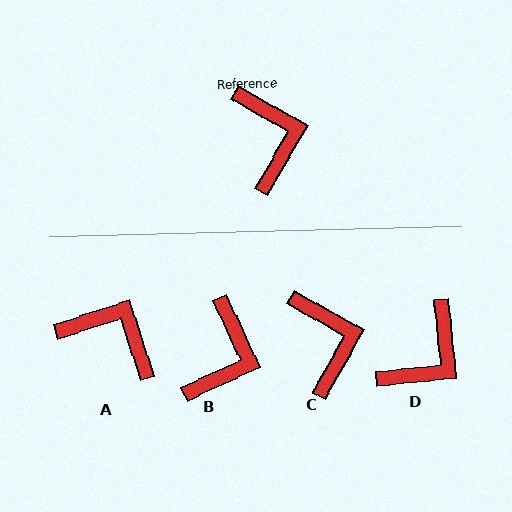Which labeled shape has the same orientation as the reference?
C.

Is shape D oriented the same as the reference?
No, it is off by about 55 degrees.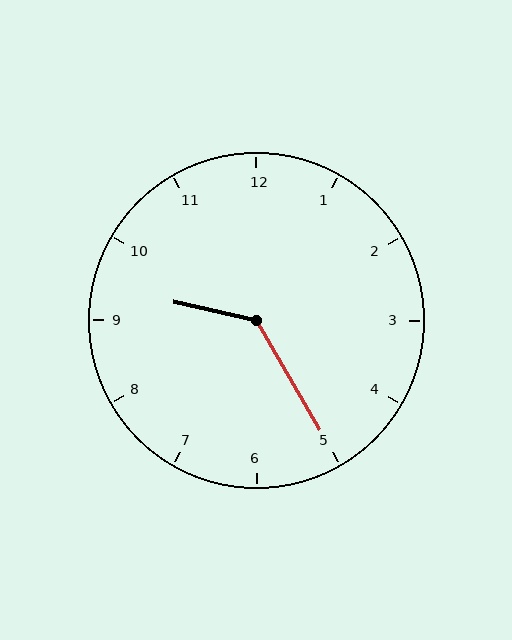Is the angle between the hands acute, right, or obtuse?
It is obtuse.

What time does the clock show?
9:25.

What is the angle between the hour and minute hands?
Approximately 132 degrees.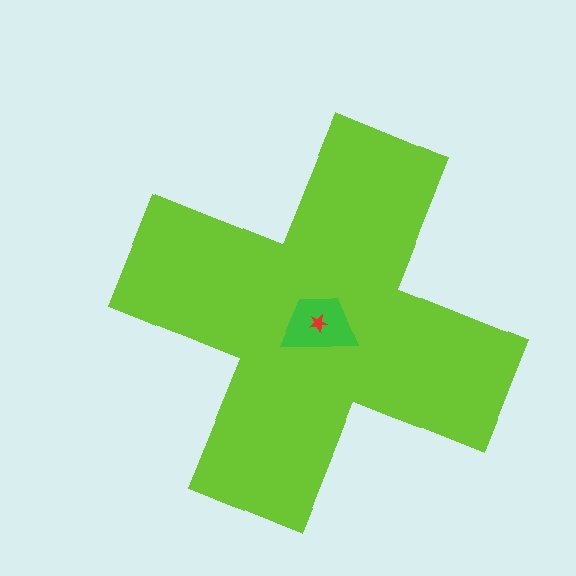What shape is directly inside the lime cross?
The green trapezoid.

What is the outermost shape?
The lime cross.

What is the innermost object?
The red star.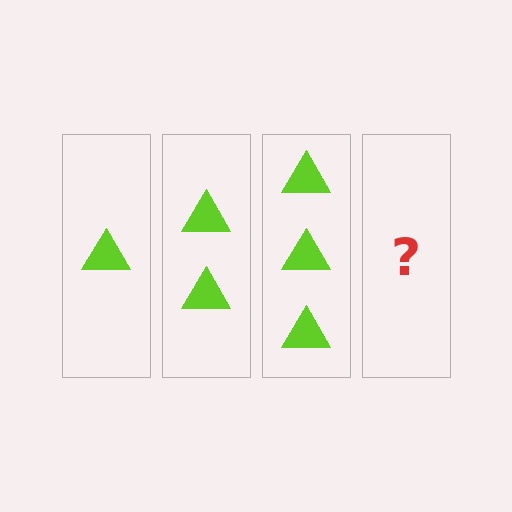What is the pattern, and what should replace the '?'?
The pattern is that each step adds one more triangle. The '?' should be 4 triangles.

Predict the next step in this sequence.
The next step is 4 triangles.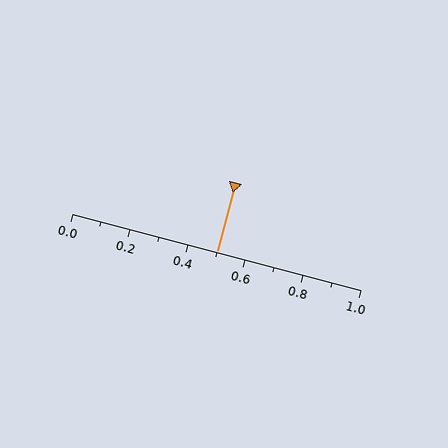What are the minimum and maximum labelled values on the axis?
The axis runs from 0.0 to 1.0.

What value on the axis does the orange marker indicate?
The marker indicates approximately 0.5.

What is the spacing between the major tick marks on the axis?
The major ticks are spaced 0.2 apart.